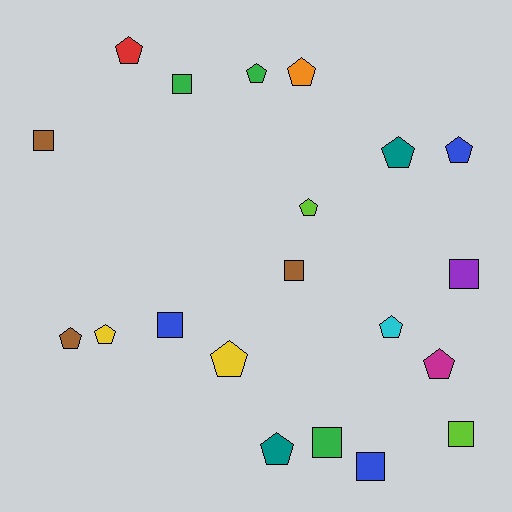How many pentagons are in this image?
There are 12 pentagons.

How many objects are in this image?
There are 20 objects.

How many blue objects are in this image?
There are 3 blue objects.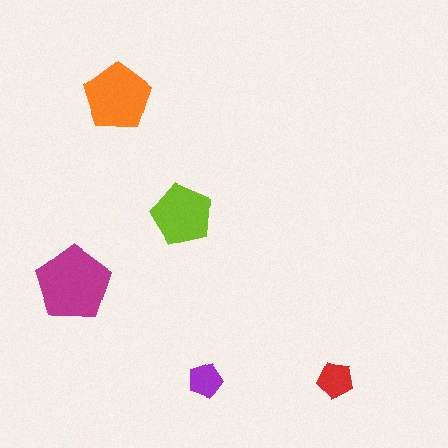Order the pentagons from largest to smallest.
the magenta one, the orange one, the lime one, the red one, the purple one.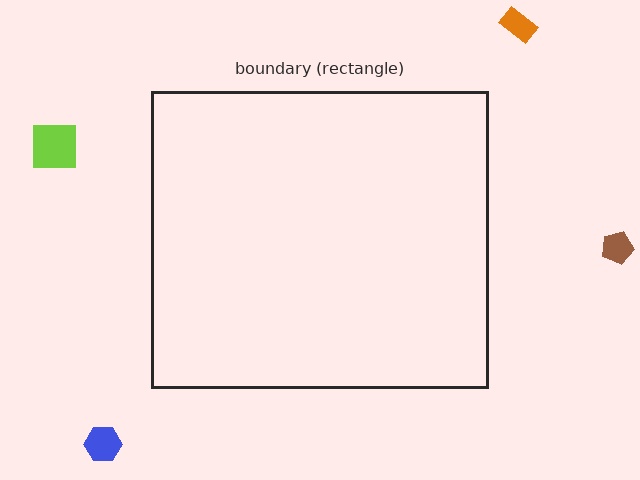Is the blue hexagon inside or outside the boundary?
Outside.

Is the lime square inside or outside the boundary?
Outside.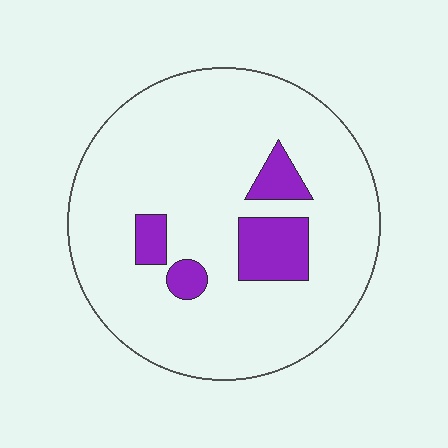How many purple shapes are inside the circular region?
4.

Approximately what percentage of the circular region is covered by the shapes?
Approximately 15%.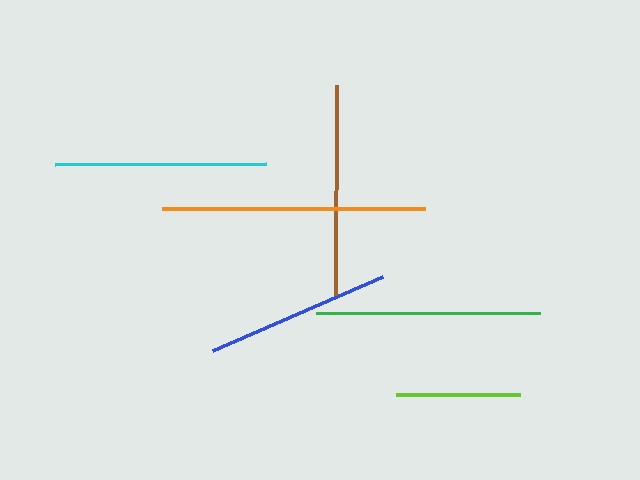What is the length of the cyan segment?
The cyan segment is approximately 212 pixels long.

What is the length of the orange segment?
The orange segment is approximately 263 pixels long.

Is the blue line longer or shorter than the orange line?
The orange line is longer than the blue line.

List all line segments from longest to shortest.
From longest to shortest: orange, green, cyan, brown, blue, lime.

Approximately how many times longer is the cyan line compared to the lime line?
The cyan line is approximately 1.7 times the length of the lime line.